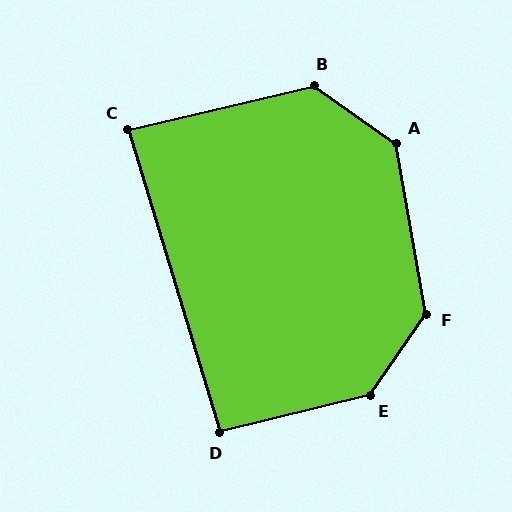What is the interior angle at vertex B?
Approximately 132 degrees (obtuse).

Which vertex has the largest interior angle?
E, at approximately 139 degrees.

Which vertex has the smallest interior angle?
C, at approximately 86 degrees.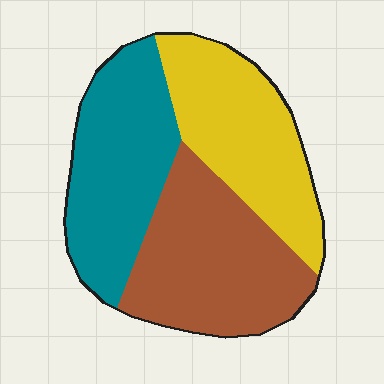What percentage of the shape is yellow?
Yellow covers roughly 30% of the shape.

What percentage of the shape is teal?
Teal takes up about one third (1/3) of the shape.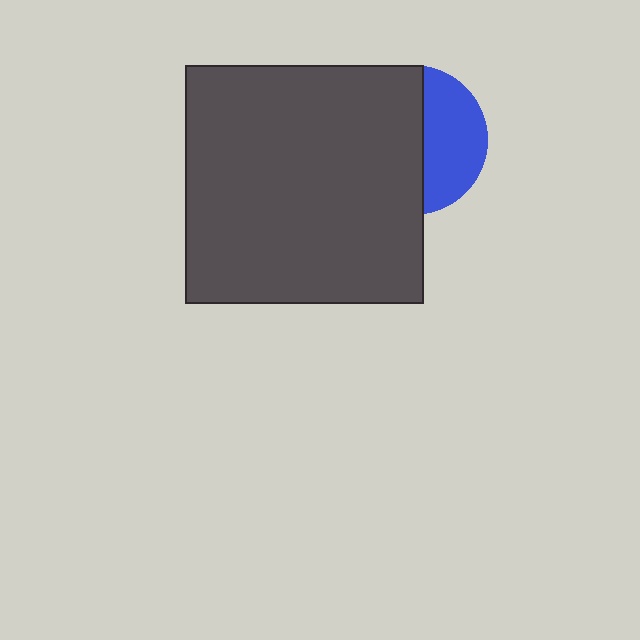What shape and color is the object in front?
The object in front is a dark gray square.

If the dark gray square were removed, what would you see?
You would see the complete blue circle.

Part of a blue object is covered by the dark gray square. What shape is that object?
It is a circle.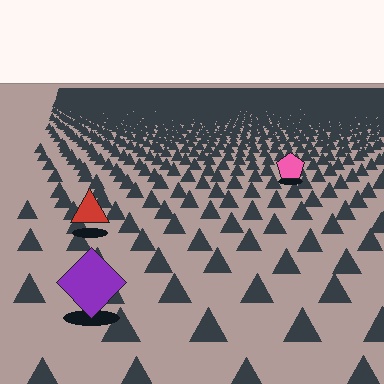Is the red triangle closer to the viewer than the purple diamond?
No. The purple diamond is closer — you can tell from the texture gradient: the ground texture is coarser near it.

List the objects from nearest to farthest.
From nearest to farthest: the purple diamond, the red triangle, the pink pentagon.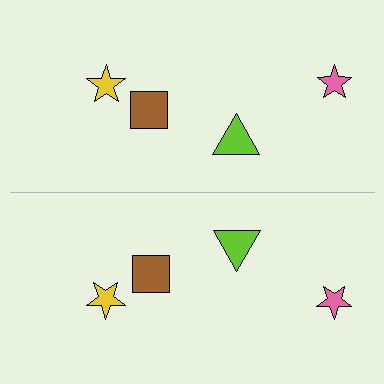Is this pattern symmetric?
Yes, this pattern has bilateral (reflection) symmetry.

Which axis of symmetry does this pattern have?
The pattern has a horizontal axis of symmetry running through the center of the image.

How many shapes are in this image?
There are 8 shapes in this image.